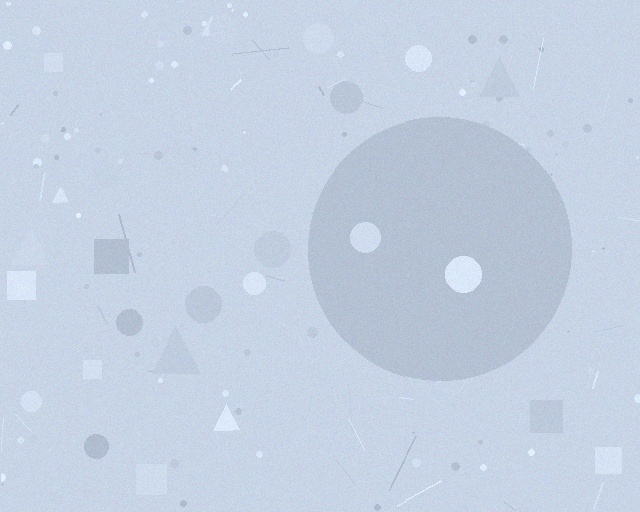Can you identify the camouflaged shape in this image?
The camouflaged shape is a circle.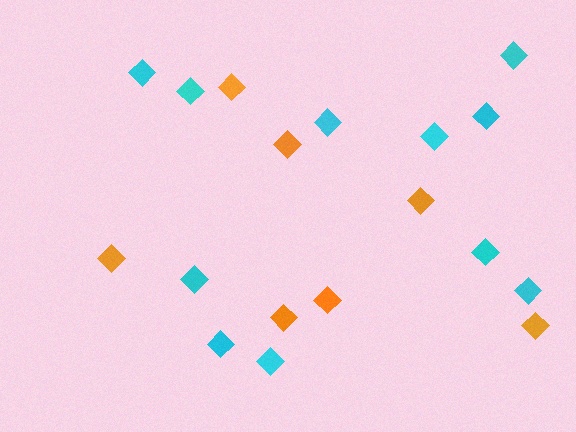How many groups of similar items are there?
There are 2 groups: one group of cyan diamonds (11) and one group of orange diamonds (7).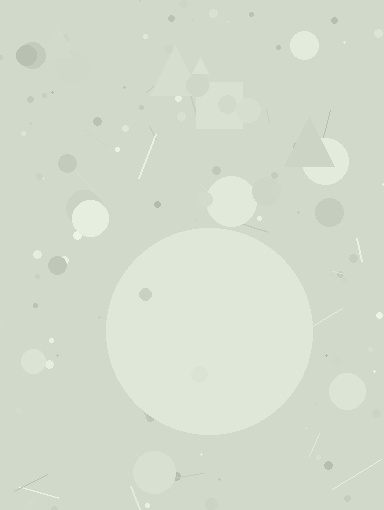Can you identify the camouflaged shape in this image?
The camouflaged shape is a circle.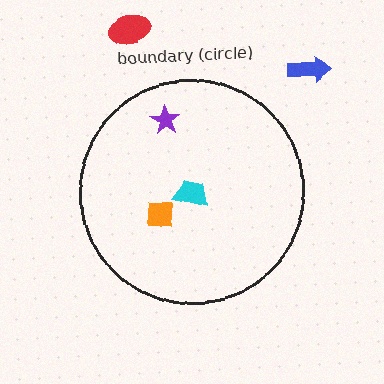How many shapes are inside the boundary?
3 inside, 2 outside.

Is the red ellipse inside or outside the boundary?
Outside.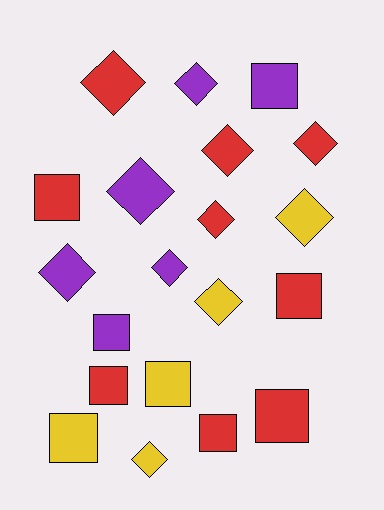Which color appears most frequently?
Red, with 9 objects.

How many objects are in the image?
There are 20 objects.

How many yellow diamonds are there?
There are 3 yellow diamonds.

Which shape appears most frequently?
Diamond, with 11 objects.